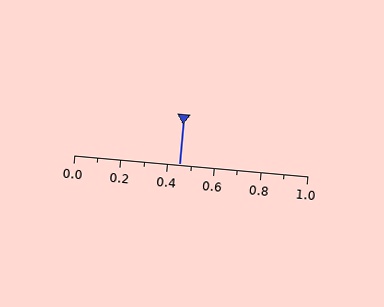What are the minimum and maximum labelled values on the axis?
The axis runs from 0.0 to 1.0.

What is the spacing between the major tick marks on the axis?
The major ticks are spaced 0.2 apart.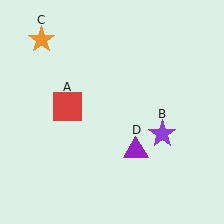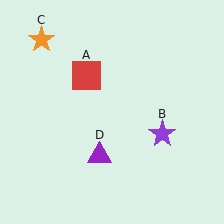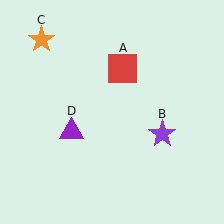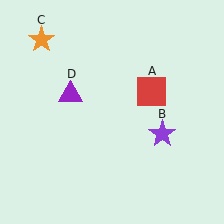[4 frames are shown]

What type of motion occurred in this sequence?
The red square (object A), purple triangle (object D) rotated clockwise around the center of the scene.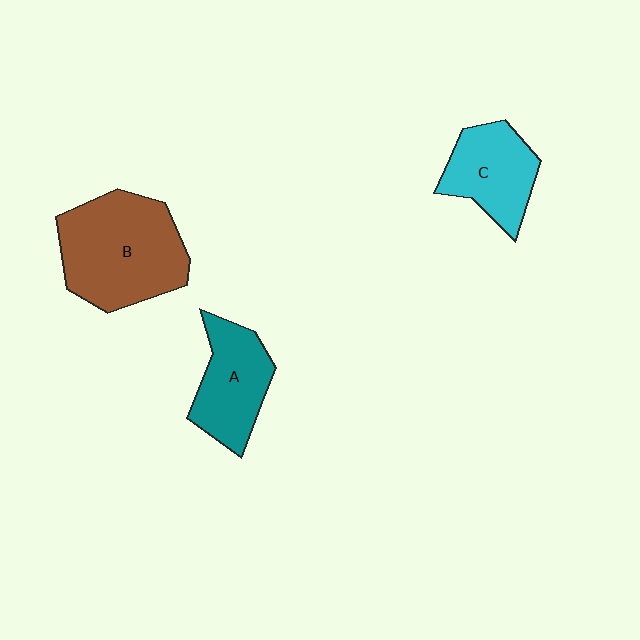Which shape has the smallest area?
Shape C (cyan).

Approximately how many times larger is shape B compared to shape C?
Approximately 1.7 times.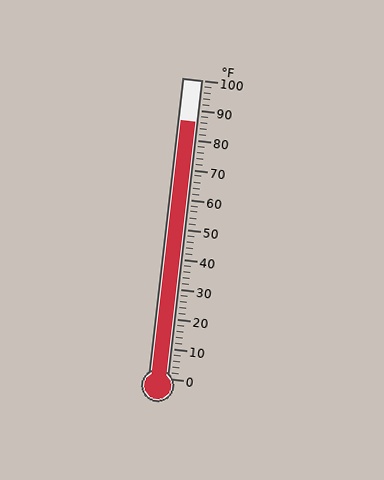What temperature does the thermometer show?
The thermometer shows approximately 86°F.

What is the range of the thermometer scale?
The thermometer scale ranges from 0°F to 100°F.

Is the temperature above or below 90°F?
The temperature is below 90°F.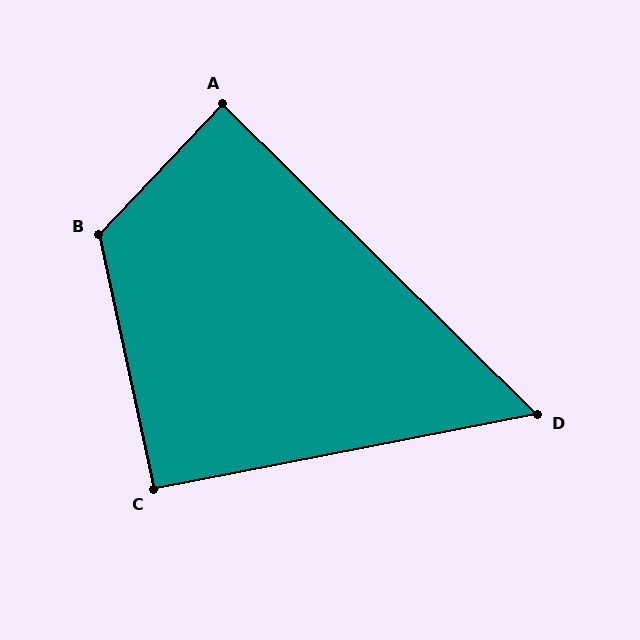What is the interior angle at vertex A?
Approximately 89 degrees (approximately right).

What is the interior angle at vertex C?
Approximately 91 degrees (approximately right).